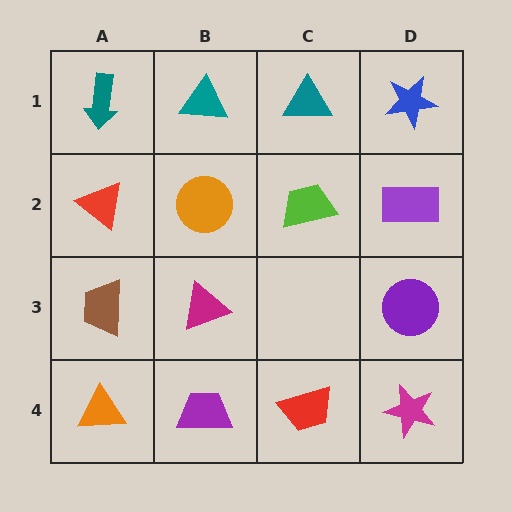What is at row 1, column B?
A teal triangle.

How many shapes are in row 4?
4 shapes.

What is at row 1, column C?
A teal triangle.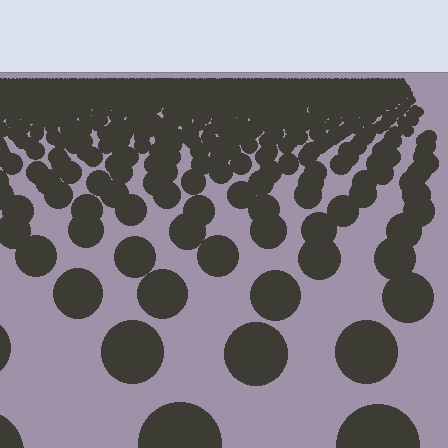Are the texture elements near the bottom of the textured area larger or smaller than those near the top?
Larger. Near the bottom, elements are closer to the viewer and appear at a bigger on-screen size.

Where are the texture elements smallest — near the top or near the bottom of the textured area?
Near the top.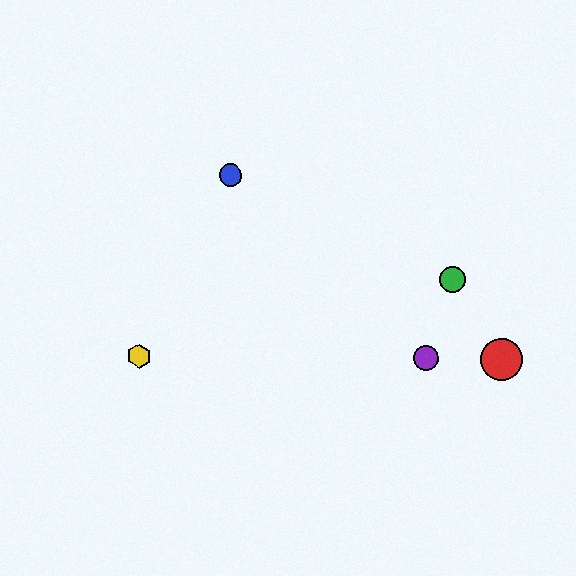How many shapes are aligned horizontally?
3 shapes (the red circle, the yellow hexagon, the purple circle) are aligned horizontally.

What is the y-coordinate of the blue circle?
The blue circle is at y≈175.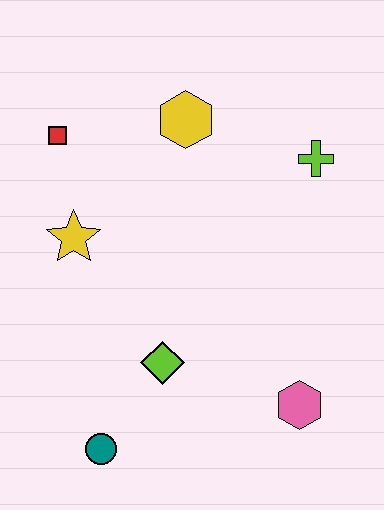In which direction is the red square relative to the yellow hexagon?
The red square is to the left of the yellow hexagon.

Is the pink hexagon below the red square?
Yes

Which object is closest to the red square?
The yellow star is closest to the red square.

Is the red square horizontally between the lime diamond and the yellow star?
No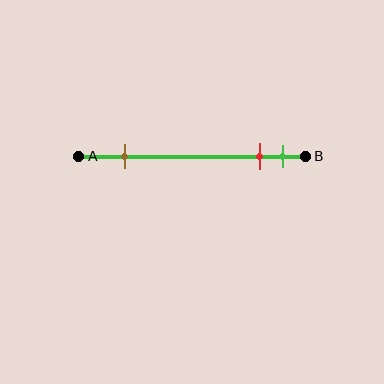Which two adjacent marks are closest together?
The red and green marks are the closest adjacent pair.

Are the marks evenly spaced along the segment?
No, the marks are not evenly spaced.